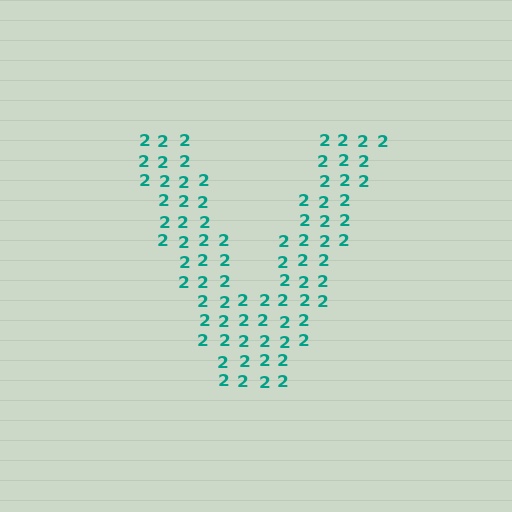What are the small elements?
The small elements are digit 2's.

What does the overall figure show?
The overall figure shows the letter V.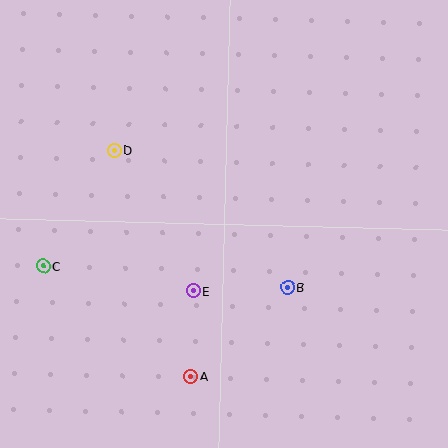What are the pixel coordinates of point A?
Point A is at (191, 377).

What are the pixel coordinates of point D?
Point D is at (114, 150).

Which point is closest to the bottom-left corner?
Point C is closest to the bottom-left corner.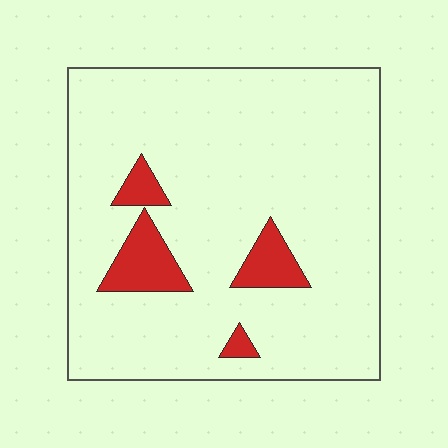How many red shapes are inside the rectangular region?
4.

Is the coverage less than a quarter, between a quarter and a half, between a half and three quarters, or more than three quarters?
Less than a quarter.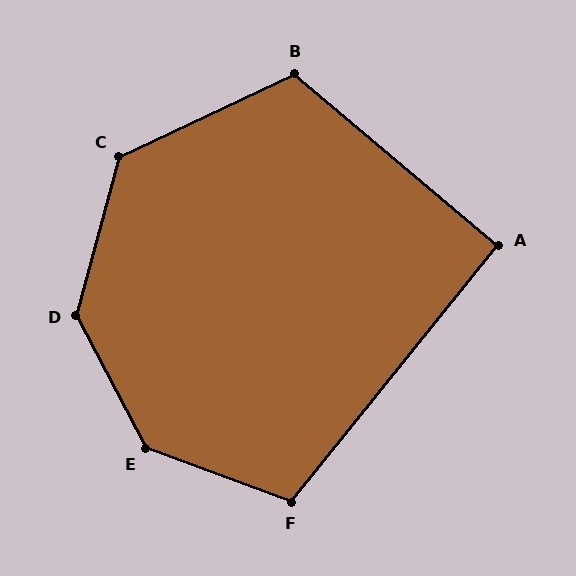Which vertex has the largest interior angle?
E, at approximately 138 degrees.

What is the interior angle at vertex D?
Approximately 137 degrees (obtuse).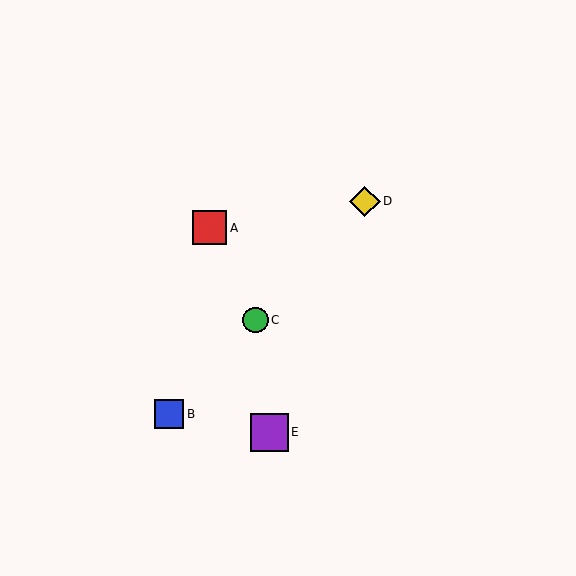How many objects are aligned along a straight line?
3 objects (B, C, D) are aligned along a straight line.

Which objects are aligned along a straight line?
Objects B, C, D are aligned along a straight line.